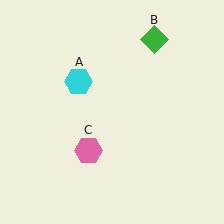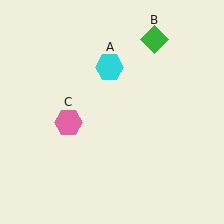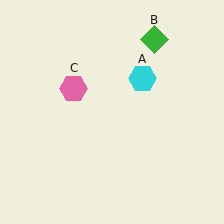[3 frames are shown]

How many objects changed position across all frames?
2 objects changed position: cyan hexagon (object A), pink hexagon (object C).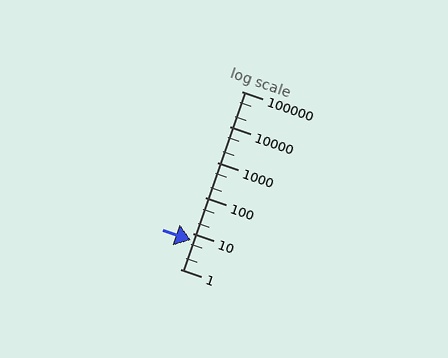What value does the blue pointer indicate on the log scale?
The pointer indicates approximately 6.4.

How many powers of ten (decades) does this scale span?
The scale spans 5 decades, from 1 to 100000.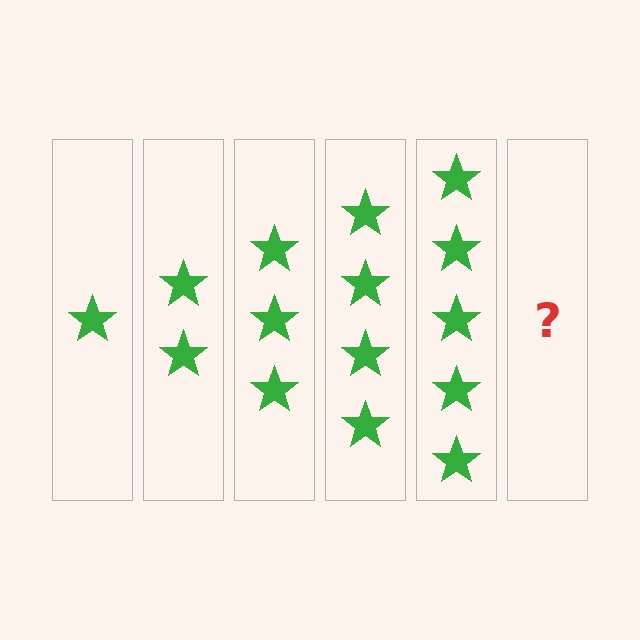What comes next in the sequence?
The next element should be 6 stars.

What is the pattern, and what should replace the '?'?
The pattern is that each step adds one more star. The '?' should be 6 stars.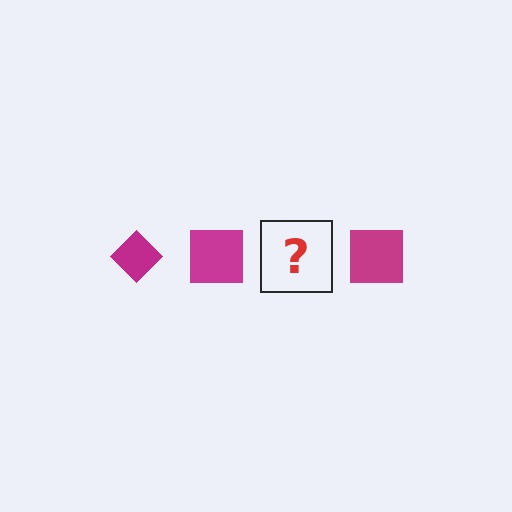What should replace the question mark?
The question mark should be replaced with a magenta diamond.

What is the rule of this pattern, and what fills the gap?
The rule is that the pattern cycles through diamond, square shapes in magenta. The gap should be filled with a magenta diamond.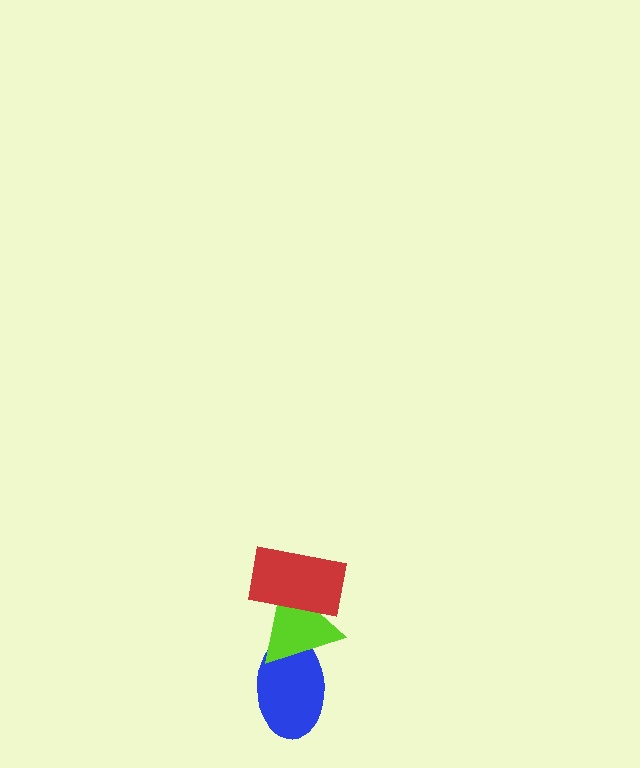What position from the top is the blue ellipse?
The blue ellipse is 3rd from the top.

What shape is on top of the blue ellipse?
The lime triangle is on top of the blue ellipse.